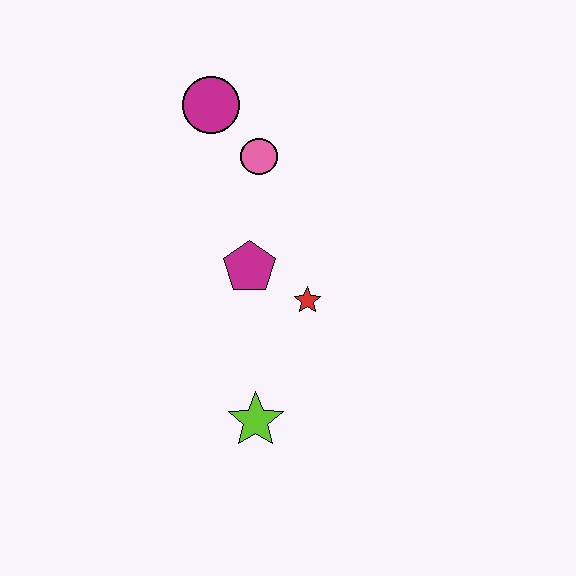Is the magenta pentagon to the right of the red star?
No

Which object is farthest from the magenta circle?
The lime star is farthest from the magenta circle.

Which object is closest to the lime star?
The red star is closest to the lime star.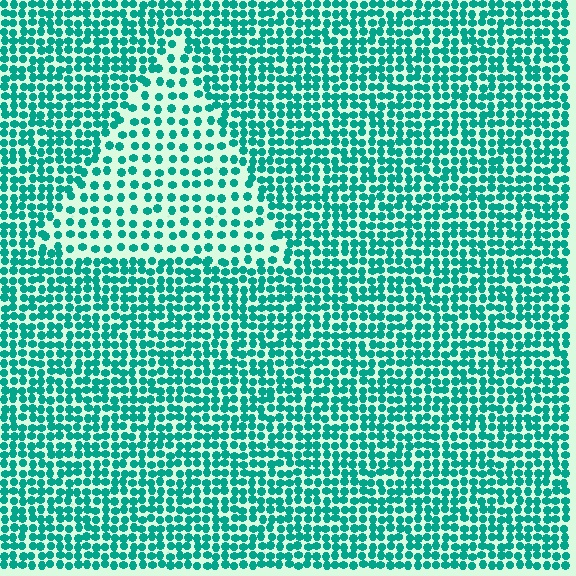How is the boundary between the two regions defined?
The boundary is defined by a change in element density (approximately 1.9x ratio). All elements are the same color, size, and shape.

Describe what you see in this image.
The image contains small teal elements arranged at two different densities. A triangle-shaped region is visible where the elements are less densely packed than the surrounding area.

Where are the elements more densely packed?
The elements are more densely packed outside the triangle boundary.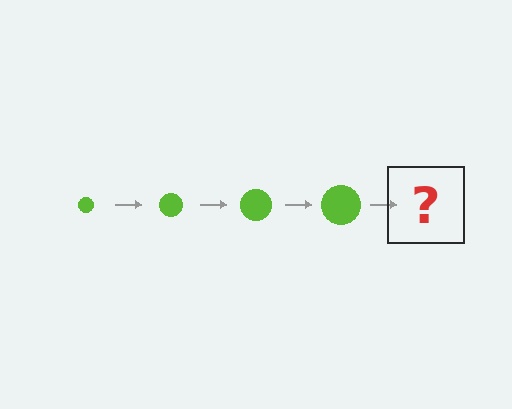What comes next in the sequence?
The next element should be a lime circle, larger than the previous one.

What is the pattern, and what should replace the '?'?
The pattern is that the circle gets progressively larger each step. The '?' should be a lime circle, larger than the previous one.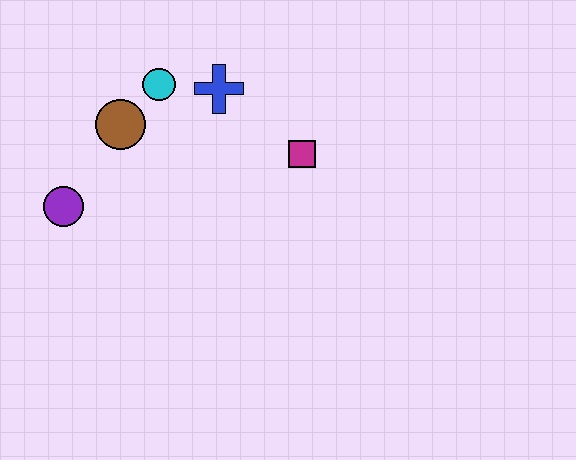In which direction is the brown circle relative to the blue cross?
The brown circle is to the left of the blue cross.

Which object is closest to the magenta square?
The blue cross is closest to the magenta square.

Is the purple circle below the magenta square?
Yes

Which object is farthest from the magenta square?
The purple circle is farthest from the magenta square.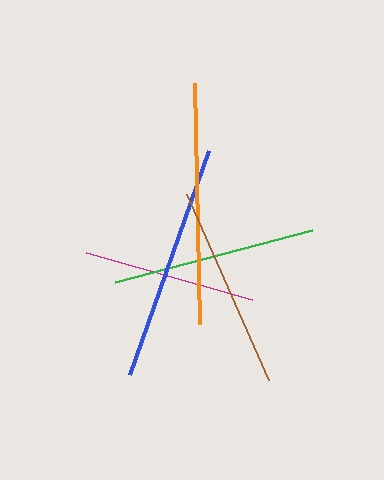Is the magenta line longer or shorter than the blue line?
The blue line is longer than the magenta line.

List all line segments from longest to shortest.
From longest to shortest: orange, blue, green, brown, magenta.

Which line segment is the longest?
The orange line is the longest at approximately 241 pixels.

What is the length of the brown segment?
The brown segment is approximately 203 pixels long.